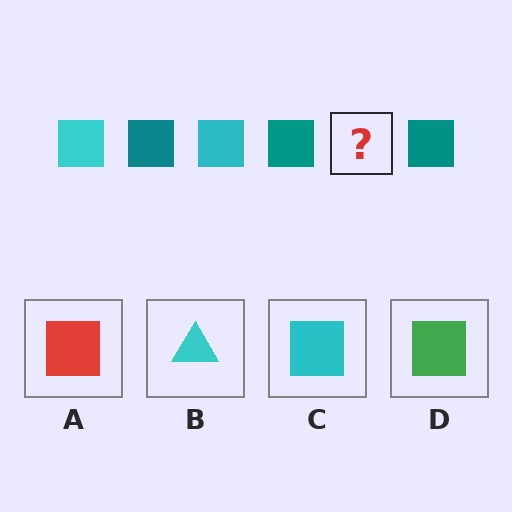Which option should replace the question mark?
Option C.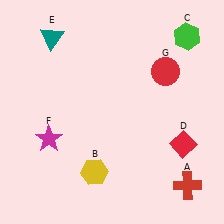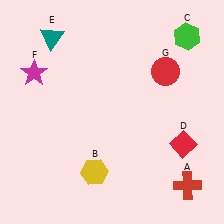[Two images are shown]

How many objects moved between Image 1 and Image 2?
1 object moved between the two images.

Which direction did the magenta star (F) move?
The magenta star (F) moved up.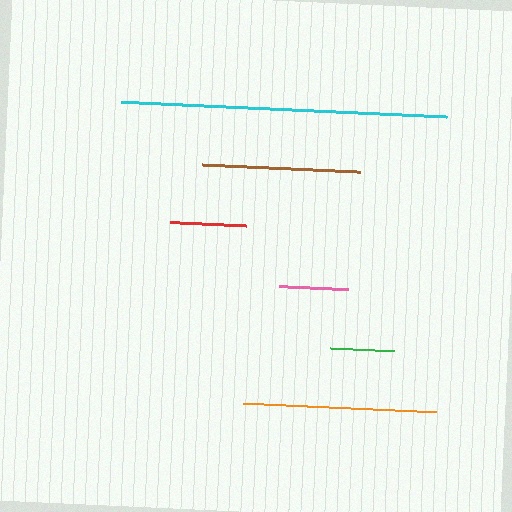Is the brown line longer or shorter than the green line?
The brown line is longer than the green line.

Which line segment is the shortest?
The green line is the shortest at approximately 64 pixels.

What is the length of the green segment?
The green segment is approximately 64 pixels long.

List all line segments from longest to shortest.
From longest to shortest: cyan, orange, brown, red, pink, green.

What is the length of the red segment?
The red segment is approximately 75 pixels long.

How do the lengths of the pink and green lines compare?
The pink and green lines are approximately the same length.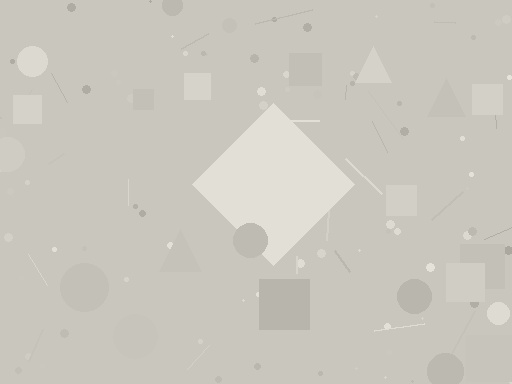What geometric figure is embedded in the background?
A diamond is embedded in the background.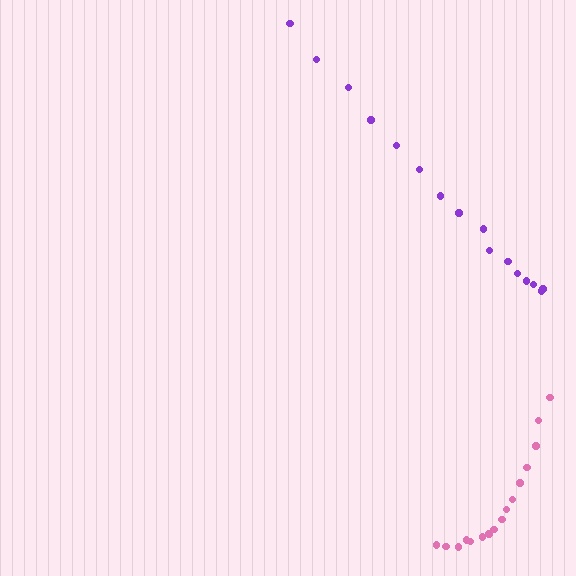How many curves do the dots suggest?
There are 2 distinct paths.